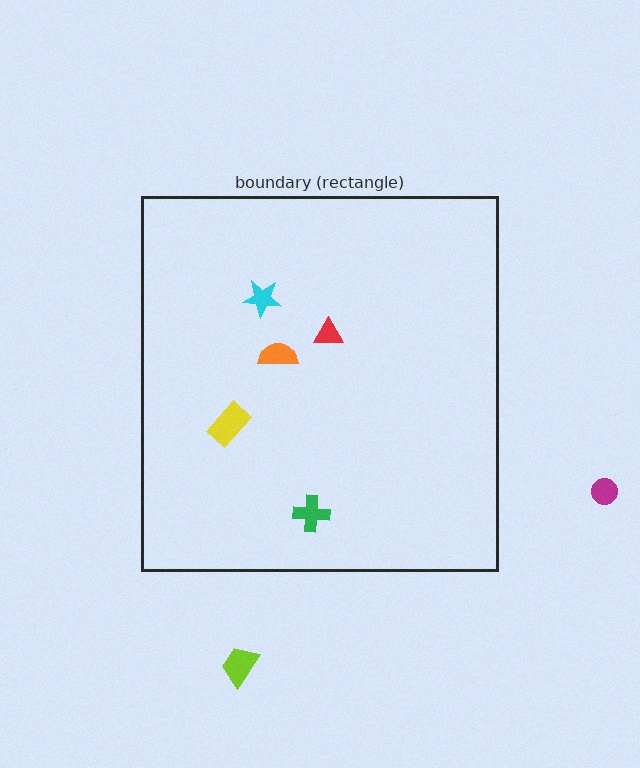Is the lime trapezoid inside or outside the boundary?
Outside.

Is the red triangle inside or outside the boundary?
Inside.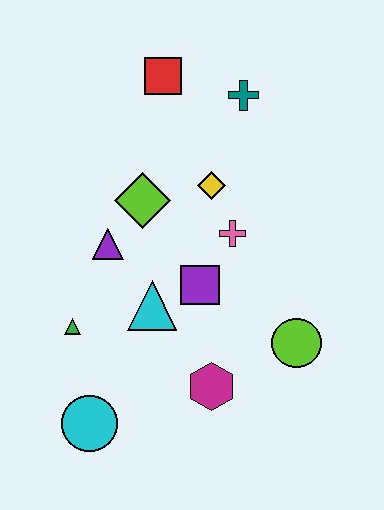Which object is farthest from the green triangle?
The teal cross is farthest from the green triangle.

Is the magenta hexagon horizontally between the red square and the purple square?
No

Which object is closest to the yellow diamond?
The pink cross is closest to the yellow diamond.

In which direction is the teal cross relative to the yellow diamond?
The teal cross is above the yellow diamond.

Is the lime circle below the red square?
Yes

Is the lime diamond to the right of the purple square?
No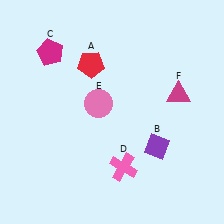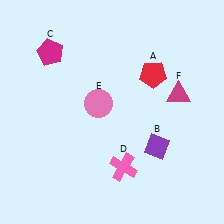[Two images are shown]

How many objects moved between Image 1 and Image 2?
1 object moved between the two images.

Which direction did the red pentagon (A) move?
The red pentagon (A) moved right.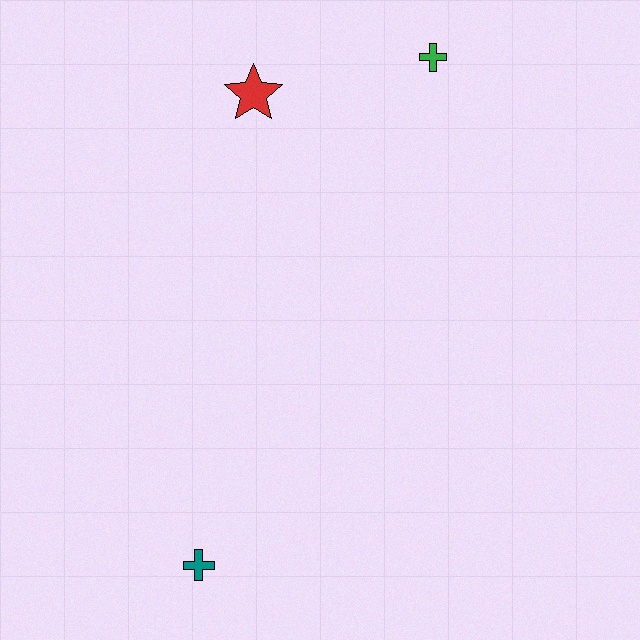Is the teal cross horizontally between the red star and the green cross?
No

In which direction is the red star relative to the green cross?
The red star is to the left of the green cross.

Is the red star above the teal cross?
Yes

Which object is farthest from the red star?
The teal cross is farthest from the red star.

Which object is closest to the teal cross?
The red star is closest to the teal cross.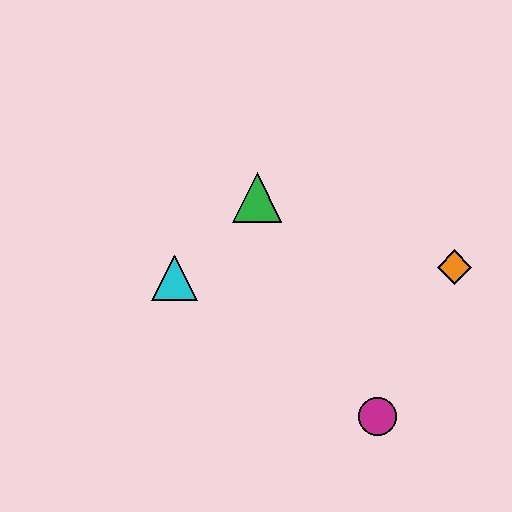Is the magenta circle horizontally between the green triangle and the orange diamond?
Yes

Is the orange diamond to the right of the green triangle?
Yes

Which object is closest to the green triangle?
The cyan triangle is closest to the green triangle.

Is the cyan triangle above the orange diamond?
No